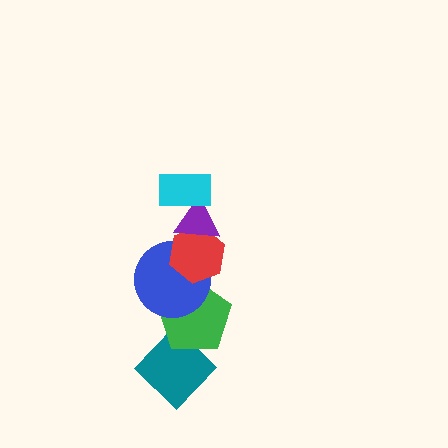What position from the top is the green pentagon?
The green pentagon is 5th from the top.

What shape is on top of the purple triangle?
The cyan rectangle is on top of the purple triangle.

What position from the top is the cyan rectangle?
The cyan rectangle is 1st from the top.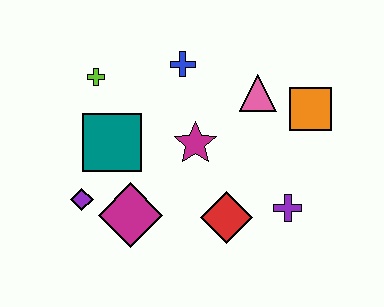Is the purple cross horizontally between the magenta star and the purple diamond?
No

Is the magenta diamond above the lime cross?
No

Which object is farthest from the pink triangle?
The purple diamond is farthest from the pink triangle.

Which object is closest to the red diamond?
The purple cross is closest to the red diamond.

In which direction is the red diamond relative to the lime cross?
The red diamond is below the lime cross.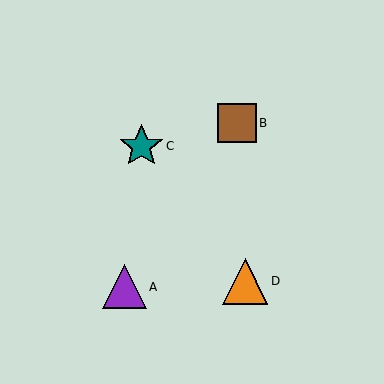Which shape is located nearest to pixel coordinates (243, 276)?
The orange triangle (labeled D) at (245, 281) is nearest to that location.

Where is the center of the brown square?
The center of the brown square is at (237, 123).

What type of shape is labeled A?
Shape A is a purple triangle.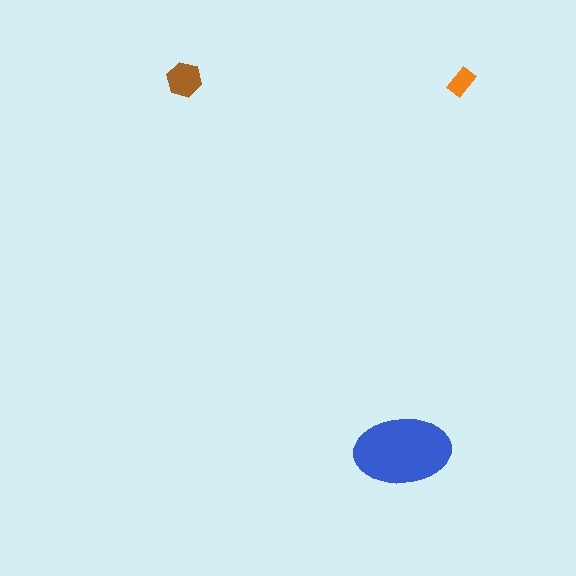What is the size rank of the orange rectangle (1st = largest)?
3rd.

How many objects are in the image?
There are 3 objects in the image.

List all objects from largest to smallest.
The blue ellipse, the brown hexagon, the orange rectangle.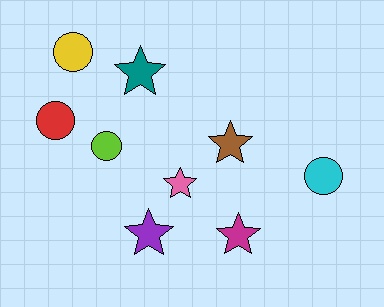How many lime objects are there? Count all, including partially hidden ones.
There is 1 lime object.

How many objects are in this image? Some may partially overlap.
There are 9 objects.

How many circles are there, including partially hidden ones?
There are 4 circles.